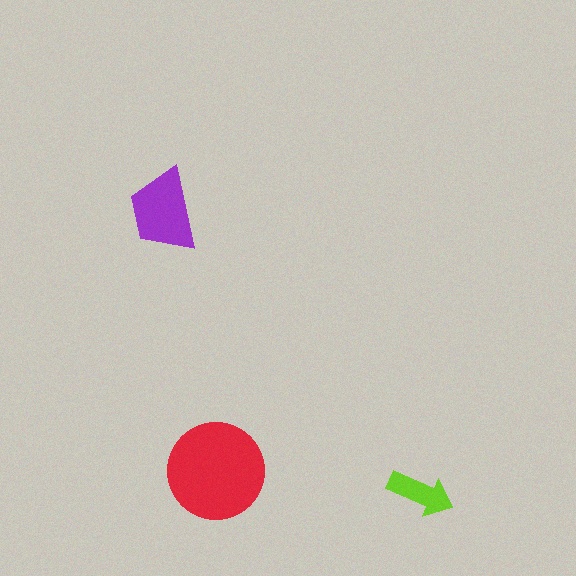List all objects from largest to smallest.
The red circle, the purple trapezoid, the lime arrow.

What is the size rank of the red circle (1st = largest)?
1st.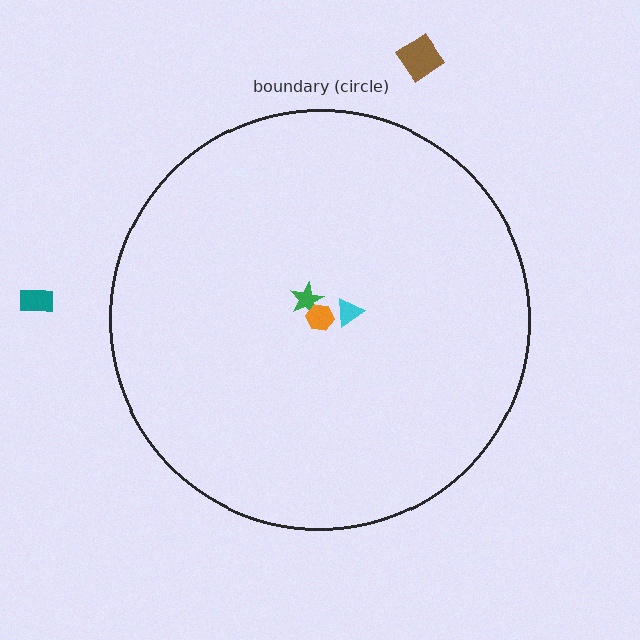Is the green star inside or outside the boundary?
Inside.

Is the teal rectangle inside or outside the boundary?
Outside.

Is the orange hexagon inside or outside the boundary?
Inside.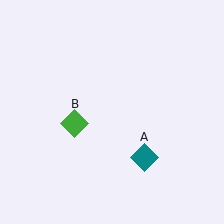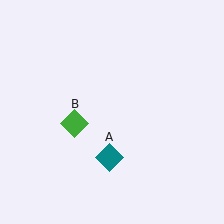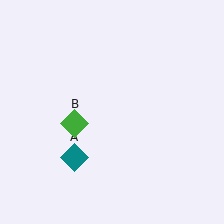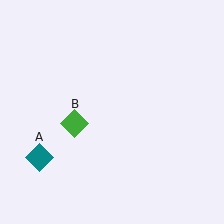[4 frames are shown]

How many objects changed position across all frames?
1 object changed position: teal diamond (object A).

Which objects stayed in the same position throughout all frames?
Green diamond (object B) remained stationary.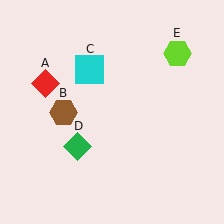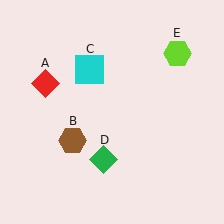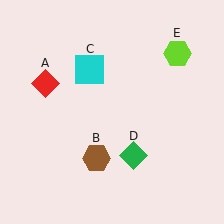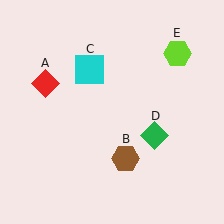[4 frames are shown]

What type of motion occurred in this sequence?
The brown hexagon (object B), green diamond (object D) rotated counterclockwise around the center of the scene.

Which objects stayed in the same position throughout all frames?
Red diamond (object A) and cyan square (object C) and lime hexagon (object E) remained stationary.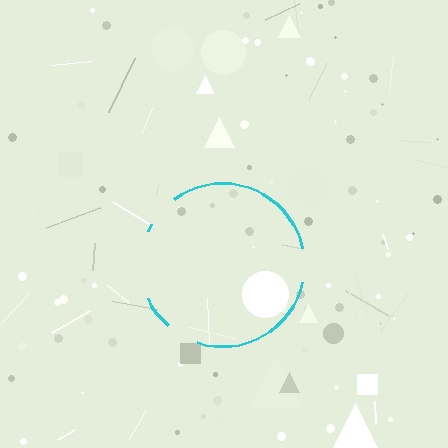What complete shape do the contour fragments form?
The contour fragments form a circle.